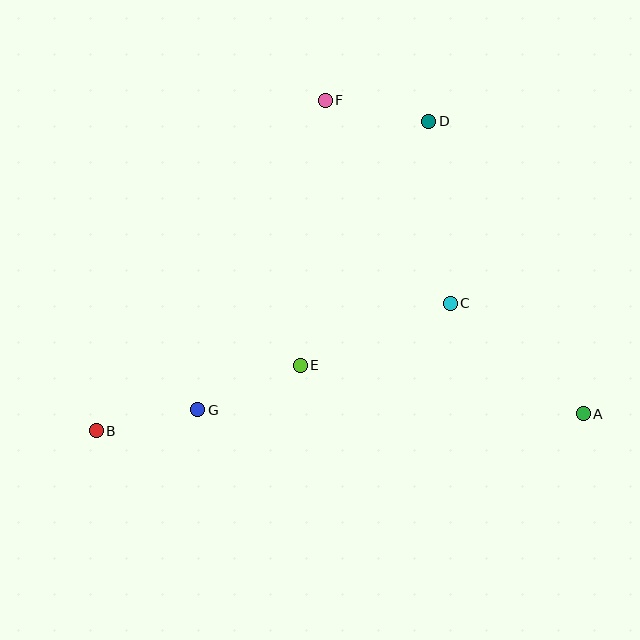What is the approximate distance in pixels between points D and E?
The distance between D and E is approximately 276 pixels.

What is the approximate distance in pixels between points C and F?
The distance between C and F is approximately 239 pixels.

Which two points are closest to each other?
Points B and G are closest to each other.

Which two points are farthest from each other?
Points A and B are farthest from each other.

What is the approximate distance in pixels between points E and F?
The distance between E and F is approximately 267 pixels.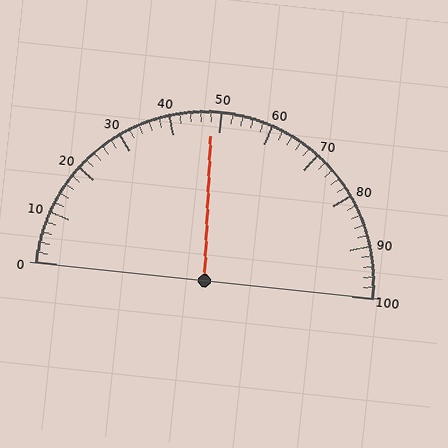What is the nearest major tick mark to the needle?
The nearest major tick mark is 50.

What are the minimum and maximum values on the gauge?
The gauge ranges from 0 to 100.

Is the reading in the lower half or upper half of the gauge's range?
The reading is in the lower half of the range (0 to 100).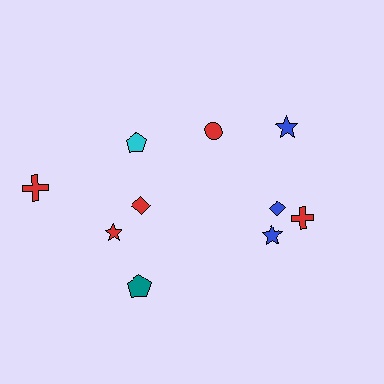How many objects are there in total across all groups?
There are 10 objects.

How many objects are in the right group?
There are 4 objects.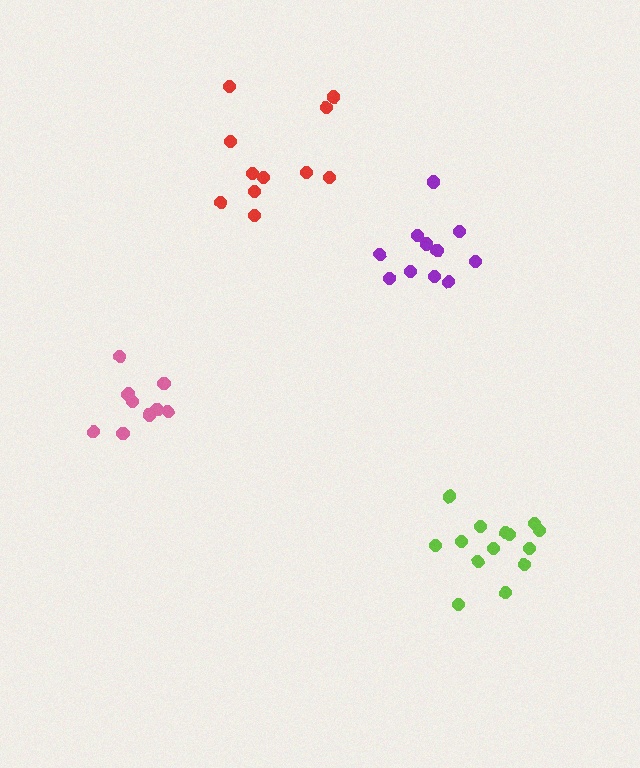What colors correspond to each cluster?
The clusters are colored: purple, red, lime, pink.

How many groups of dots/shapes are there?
There are 4 groups.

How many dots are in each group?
Group 1: 11 dots, Group 2: 11 dots, Group 3: 14 dots, Group 4: 10 dots (46 total).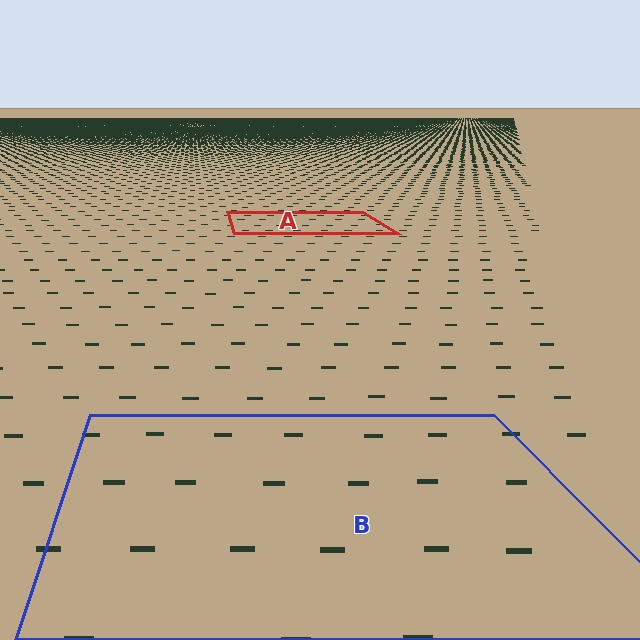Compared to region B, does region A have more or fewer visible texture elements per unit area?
Region A has more texture elements per unit area — they are packed more densely because it is farther away.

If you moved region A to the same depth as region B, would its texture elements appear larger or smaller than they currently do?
They would appear larger. At a closer depth, the same texture elements are projected at a bigger on-screen size.